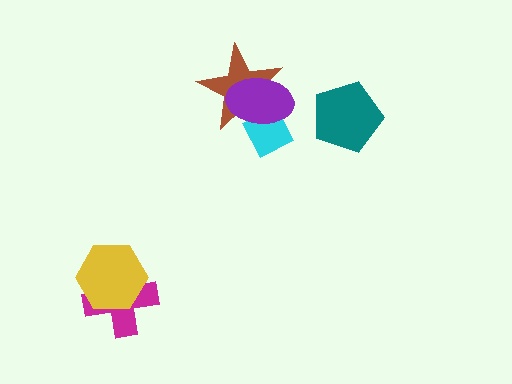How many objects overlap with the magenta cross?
1 object overlaps with the magenta cross.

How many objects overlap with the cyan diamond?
2 objects overlap with the cyan diamond.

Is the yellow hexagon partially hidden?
No, no other shape covers it.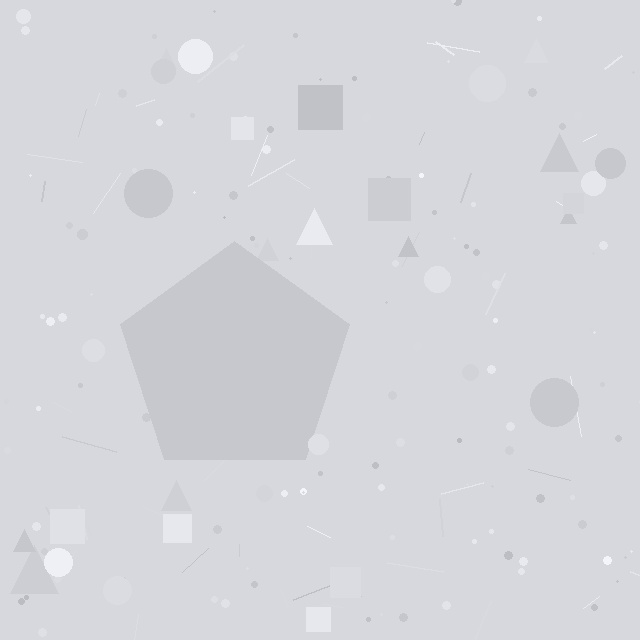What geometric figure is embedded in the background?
A pentagon is embedded in the background.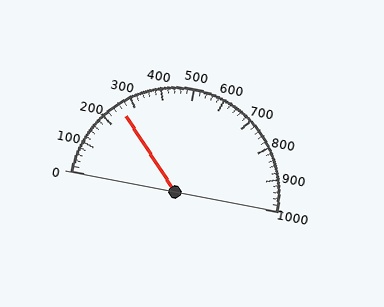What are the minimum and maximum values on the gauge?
The gauge ranges from 0 to 1000.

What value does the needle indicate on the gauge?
The needle indicates approximately 260.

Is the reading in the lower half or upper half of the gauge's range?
The reading is in the lower half of the range (0 to 1000).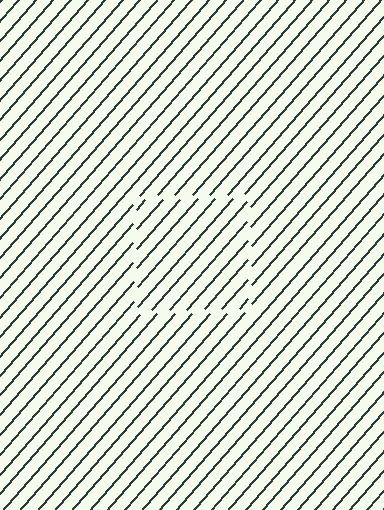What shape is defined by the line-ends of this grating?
An illusory square. The interior of the shape contains the same grating, shifted by half a period — the contour is defined by the phase discontinuity where line-ends from the inner and outer gratings abut.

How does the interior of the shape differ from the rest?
The interior of the shape contains the same grating, shifted by half a period — the contour is defined by the phase discontinuity where line-ends from the inner and outer gratings abut.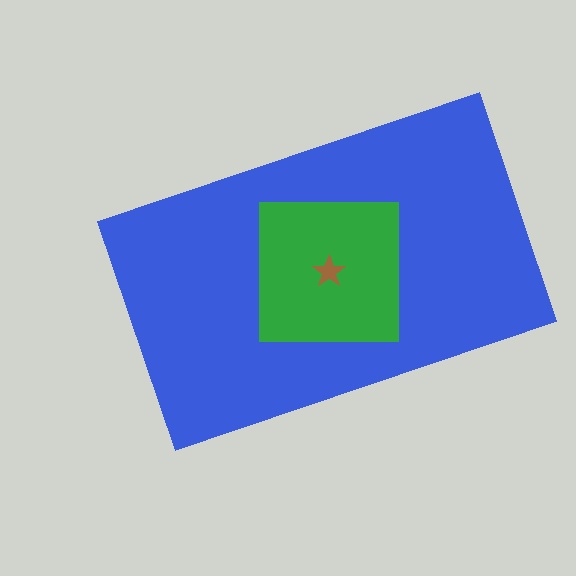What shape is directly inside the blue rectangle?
The green square.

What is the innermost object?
The brown star.